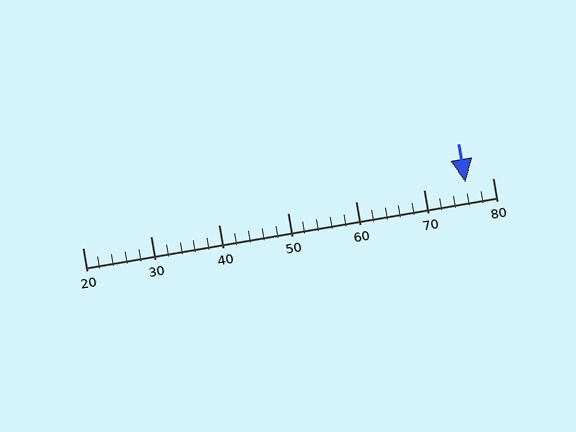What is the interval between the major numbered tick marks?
The major tick marks are spaced 10 units apart.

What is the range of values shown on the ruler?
The ruler shows values from 20 to 80.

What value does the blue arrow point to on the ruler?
The blue arrow points to approximately 76.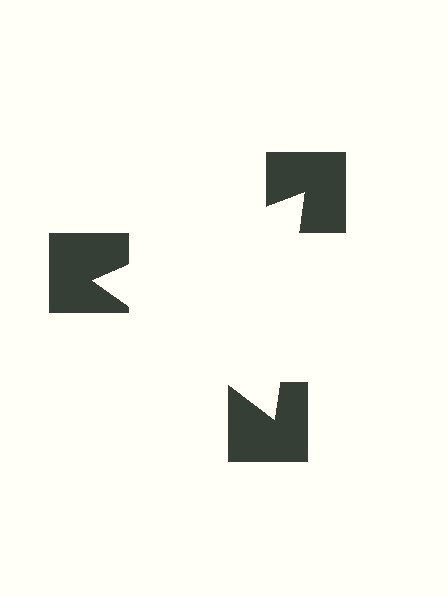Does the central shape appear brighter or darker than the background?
It typically appears slightly brighter than the background, even though no actual brightness change is drawn.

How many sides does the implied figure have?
3 sides.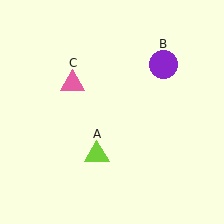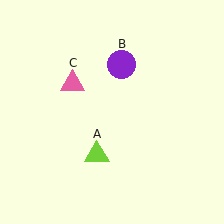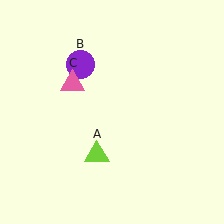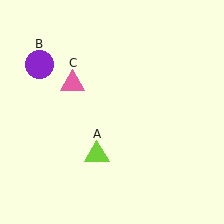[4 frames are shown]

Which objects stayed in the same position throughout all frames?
Lime triangle (object A) and pink triangle (object C) remained stationary.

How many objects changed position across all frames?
1 object changed position: purple circle (object B).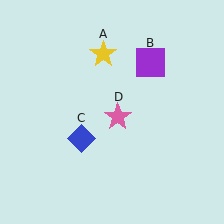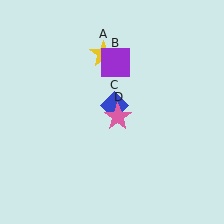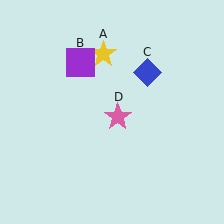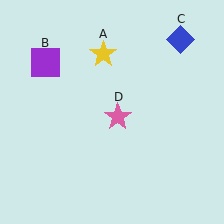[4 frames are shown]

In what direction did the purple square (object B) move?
The purple square (object B) moved left.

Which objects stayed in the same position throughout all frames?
Yellow star (object A) and pink star (object D) remained stationary.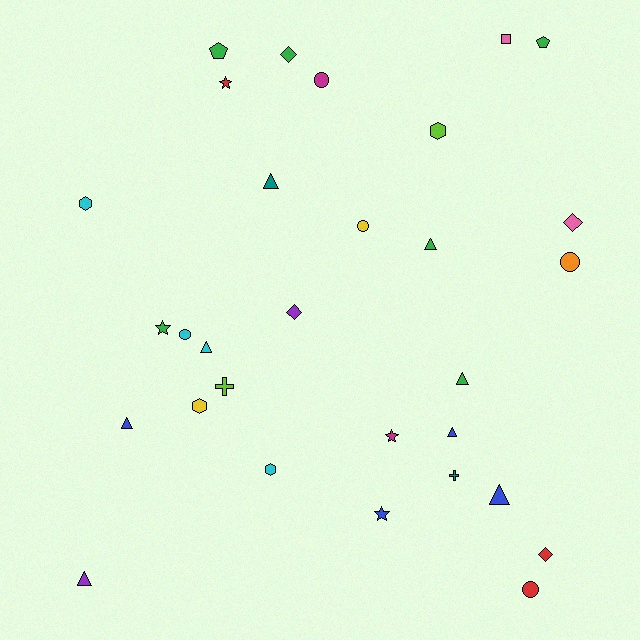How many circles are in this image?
There are 5 circles.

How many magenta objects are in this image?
There are 2 magenta objects.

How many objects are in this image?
There are 30 objects.